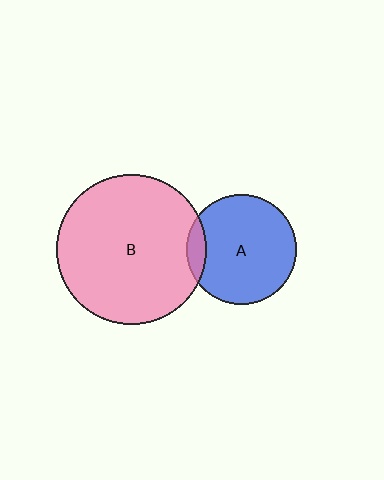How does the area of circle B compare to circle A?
Approximately 1.9 times.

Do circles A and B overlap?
Yes.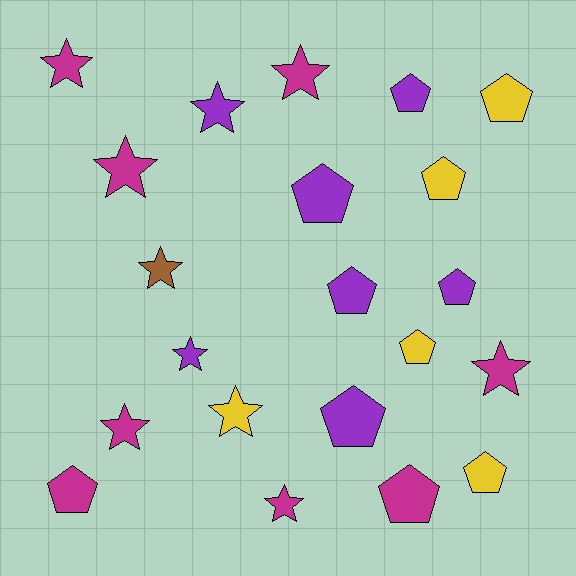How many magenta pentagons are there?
There are 2 magenta pentagons.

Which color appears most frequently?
Magenta, with 8 objects.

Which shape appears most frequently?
Pentagon, with 11 objects.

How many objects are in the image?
There are 21 objects.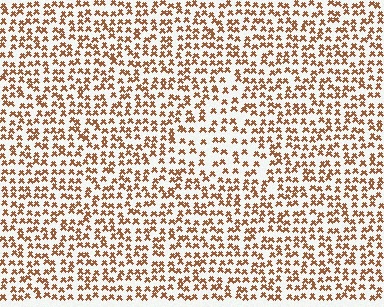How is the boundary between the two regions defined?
The boundary is defined by a change in element density (approximately 1.6x ratio). All elements are the same color, size, and shape.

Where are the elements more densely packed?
The elements are more densely packed outside the triangle boundary.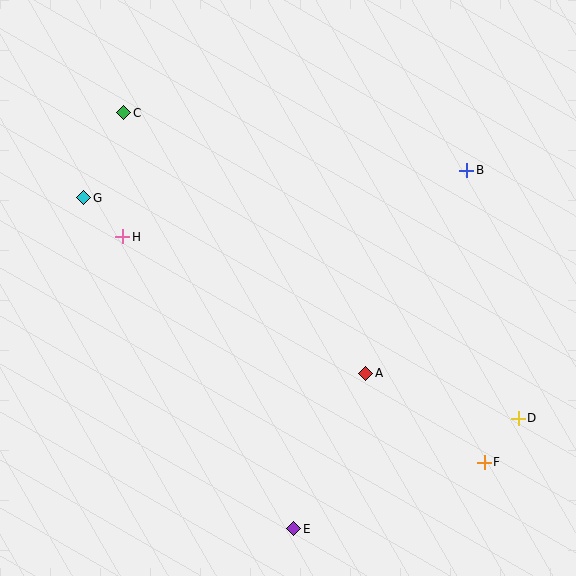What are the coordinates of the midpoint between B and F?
The midpoint between B and F is at (476, 316).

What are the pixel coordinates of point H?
Point H is at (123, 237).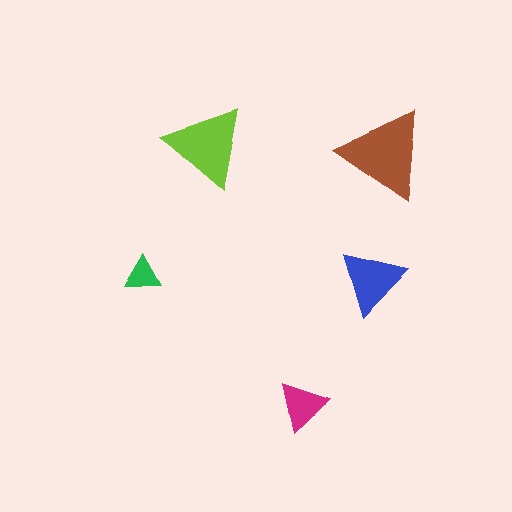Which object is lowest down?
The magenta triangle is bottommost.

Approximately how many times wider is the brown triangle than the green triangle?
About 2.5 times wider.